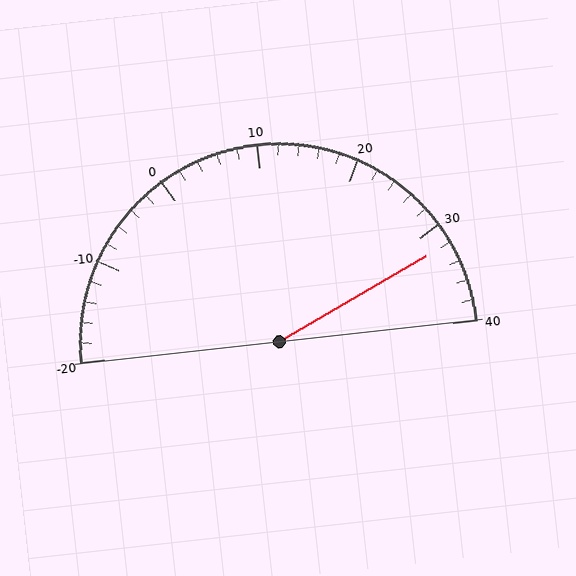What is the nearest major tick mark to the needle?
The nearest major tick mark is 30.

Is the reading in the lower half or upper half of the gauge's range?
The reading is in the upper half of the range (-20 to 40).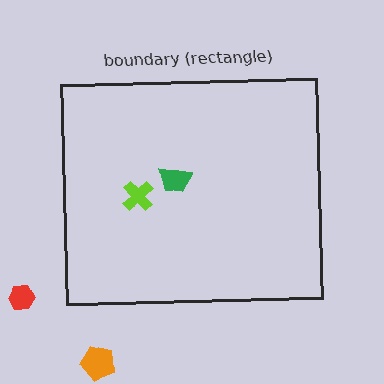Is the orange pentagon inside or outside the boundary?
Outside.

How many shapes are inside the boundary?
2 inside, 2 outside.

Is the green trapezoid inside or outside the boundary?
Inside.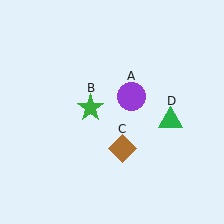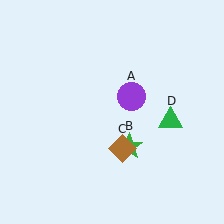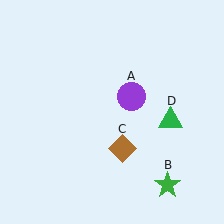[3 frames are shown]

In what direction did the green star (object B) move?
The green star (object B) moved down and to the right.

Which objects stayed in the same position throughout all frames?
Purple circle (object A) and brown diamond (object C) and green triangle (object D) remained stationary.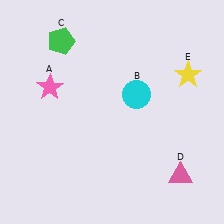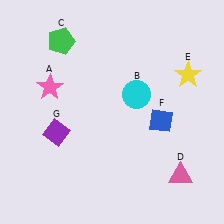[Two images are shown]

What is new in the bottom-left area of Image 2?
A purple diamond (G) was added in the bottom-left area of Image 2.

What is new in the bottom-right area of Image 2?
A blue diamond (F) was added in the bottom-right area of Image 2.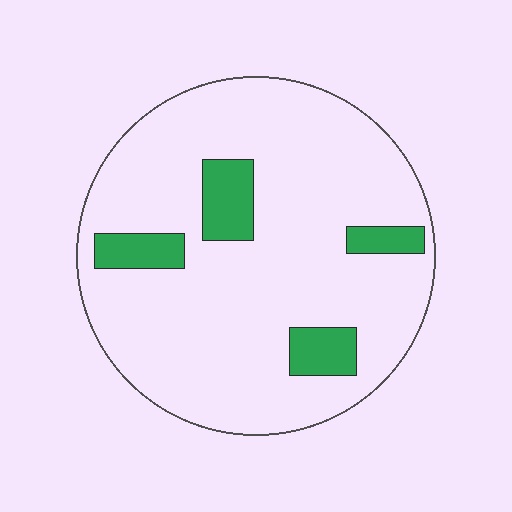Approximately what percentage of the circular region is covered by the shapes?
Approximately 15%.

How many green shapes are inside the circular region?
4.